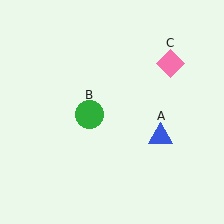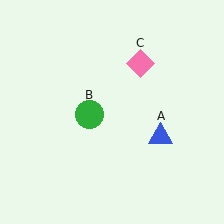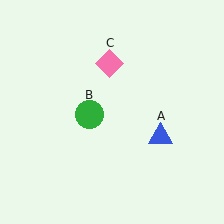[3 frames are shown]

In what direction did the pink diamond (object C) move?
The pink diamond (object C) moved left.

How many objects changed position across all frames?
1 object changed position: pink diamond (object C).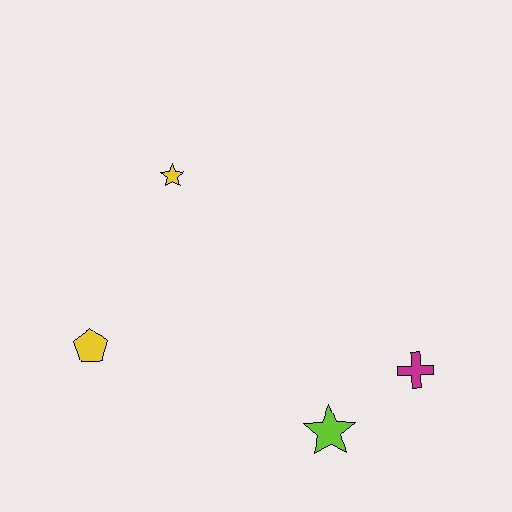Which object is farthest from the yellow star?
The magenta cross is farthest from the yellow star.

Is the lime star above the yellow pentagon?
No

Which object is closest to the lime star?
The magenta cross is closest to the lime star.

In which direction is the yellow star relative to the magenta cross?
The yellow star is to the left of the magenta cross.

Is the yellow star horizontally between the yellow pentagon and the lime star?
Yes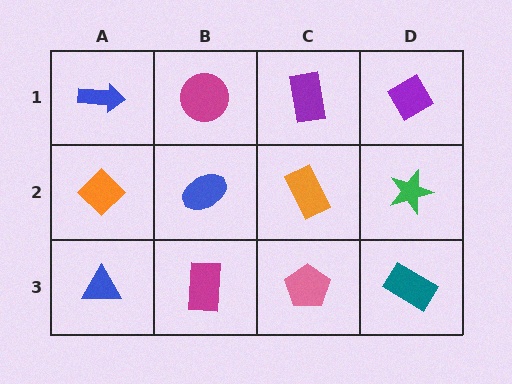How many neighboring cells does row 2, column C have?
4.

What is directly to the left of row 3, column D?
A pink pentagon.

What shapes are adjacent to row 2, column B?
A magenta circle (row 1, column B), a magenta rectangle (row 3, column B), an orange diamond (row 2, column A), an orange rectangle (row 2, column C).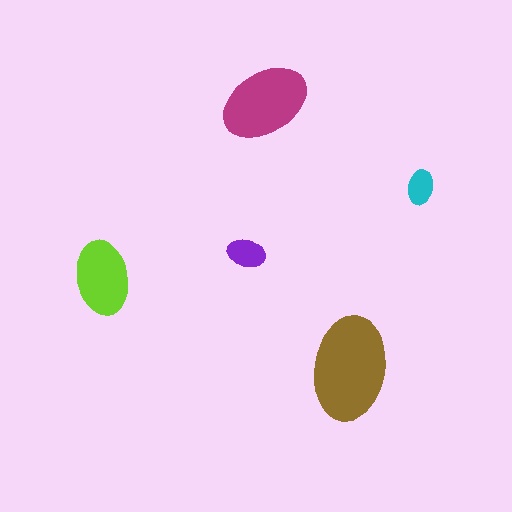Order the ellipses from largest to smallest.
the brown one, the magenta one, the lime one, the purple one, the cyan one.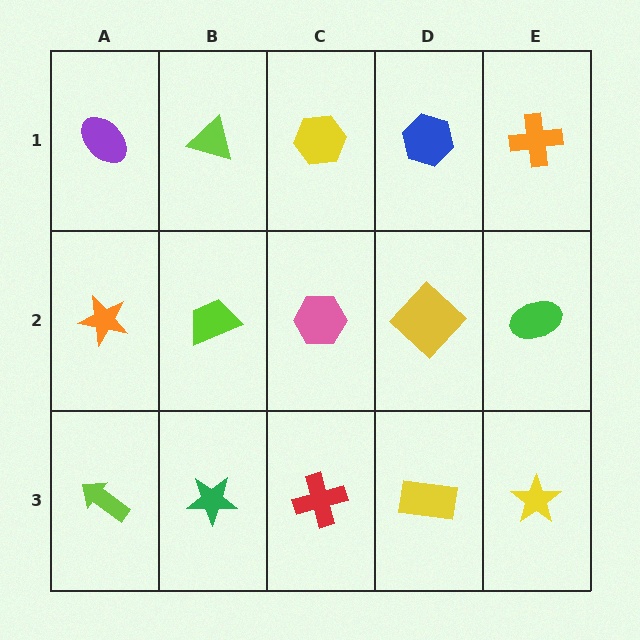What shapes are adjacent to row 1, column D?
A yellow diamond (row 2, column D), a yellow hexagon (row 1, column C), an orange cross (row 1, column E).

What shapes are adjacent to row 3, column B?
A lime trapezoid (row 2, column B), a lime arrow (row 3, column A), a red cross (row 3, column C).